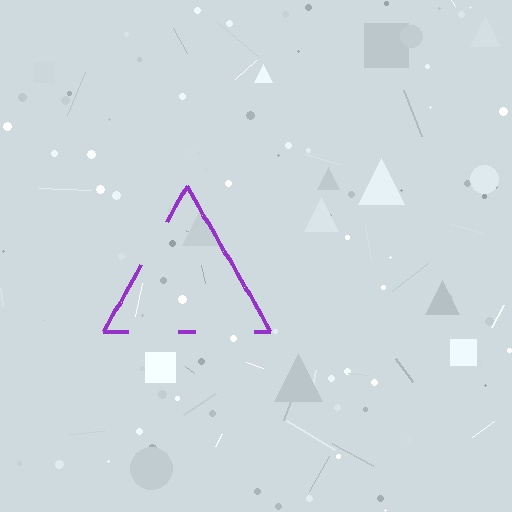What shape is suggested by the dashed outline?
The dashed outline suggests a triangle.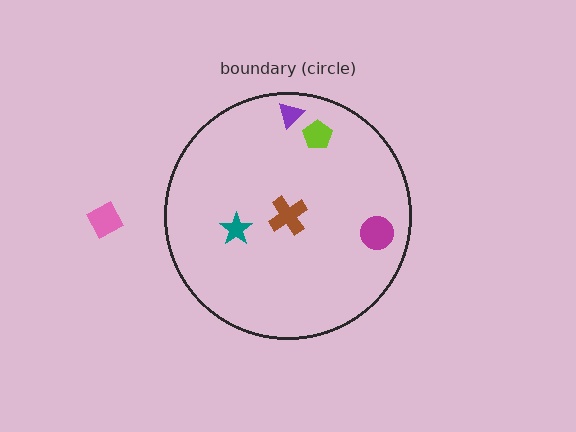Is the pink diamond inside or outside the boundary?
Outside.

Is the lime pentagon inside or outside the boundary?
Inside.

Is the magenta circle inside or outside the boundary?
Inside.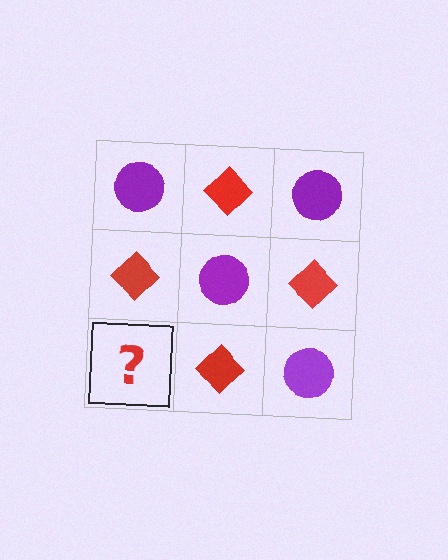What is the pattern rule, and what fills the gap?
The rule is that it alternates purple circle and red diamond in a checkerboard pattern. The gap should be filled with a purple circle.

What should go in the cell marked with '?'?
The missing cell should contain a purple circle.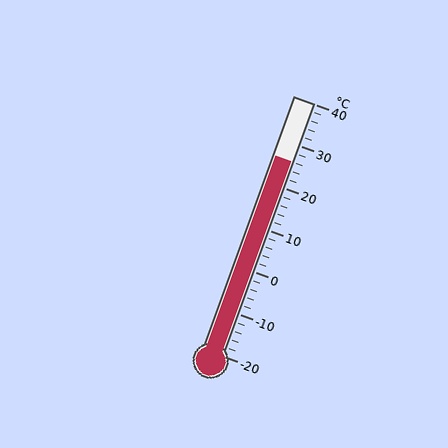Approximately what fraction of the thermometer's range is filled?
The thermometer is filled to approximately 75% of its range.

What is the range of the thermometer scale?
The thermometer scale ranges from -20°C to 40°C.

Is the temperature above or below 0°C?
The temperature is above 0°C.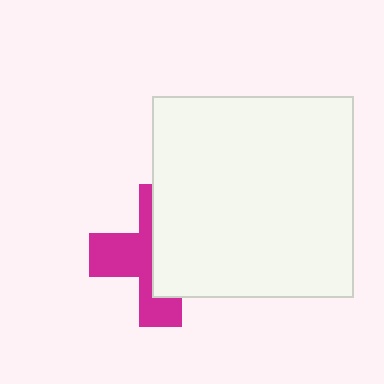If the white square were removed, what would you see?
You would see the complete magenta cross.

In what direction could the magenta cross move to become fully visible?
The magenta cross could move left. That would shift it out from behind the white square entirely.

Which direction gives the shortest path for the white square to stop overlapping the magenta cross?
Moving right gives the shortest separation.